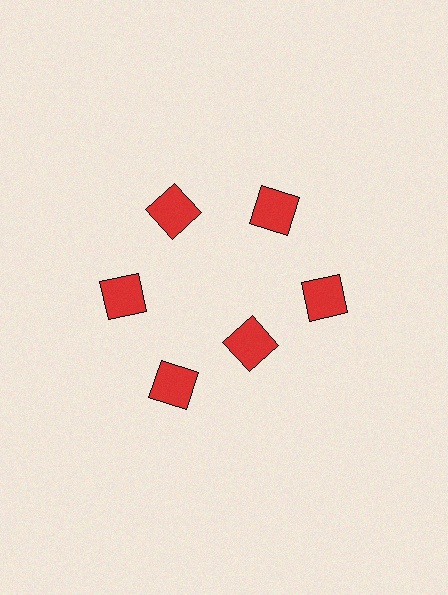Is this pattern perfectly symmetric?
No. The 6 red squares are arranged in a ring, but one element near the 5 o'clock position is pulled inward toward the center, breaking the 6-fold rotational symmetry.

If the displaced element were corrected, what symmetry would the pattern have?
It would have 6-fold rotational symmetry — the pattern would map onto itself every 60 degrees.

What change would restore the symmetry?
The symmetry would be restored by moving it outward, back onto the ring so that all 6 squares sit at equal angles and equal distance from the center.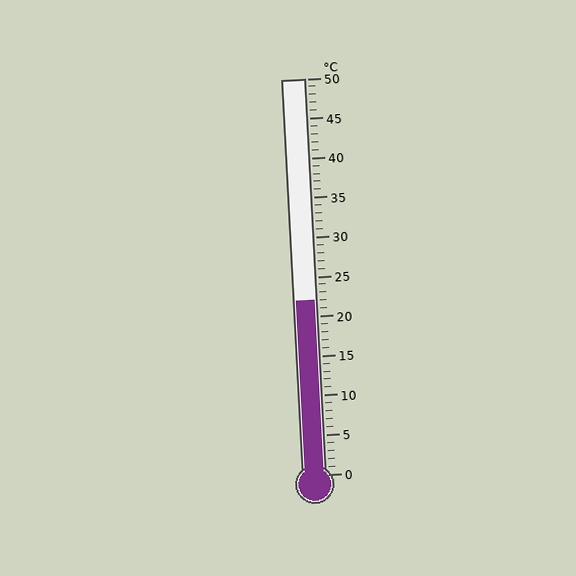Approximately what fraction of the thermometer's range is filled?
The thermometer is filled to approximately 45% of its range.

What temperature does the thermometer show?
The thermometer shows approximately 22°C.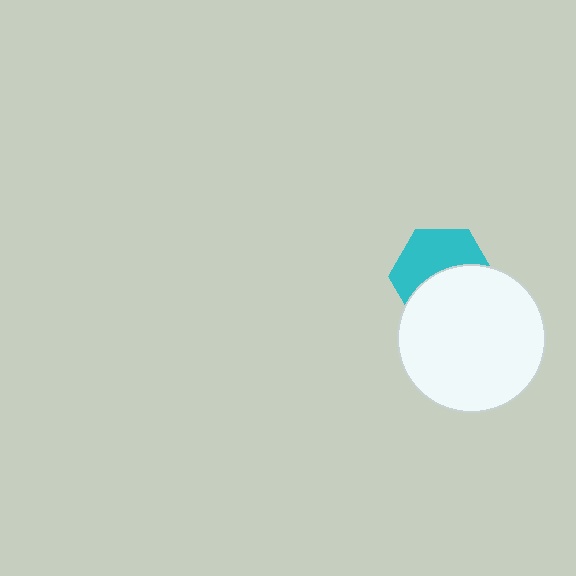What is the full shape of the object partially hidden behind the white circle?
The partially hidden object is a cyan hexagon.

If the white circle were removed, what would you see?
You would see the complete cyan hexagon.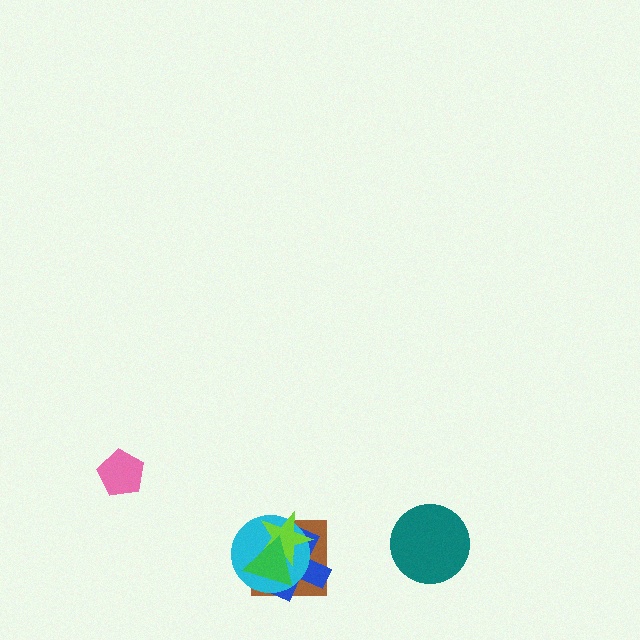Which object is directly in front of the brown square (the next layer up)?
The blue cross is directly in front of the brown square.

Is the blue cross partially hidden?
Yes, it is partially covered by another shape.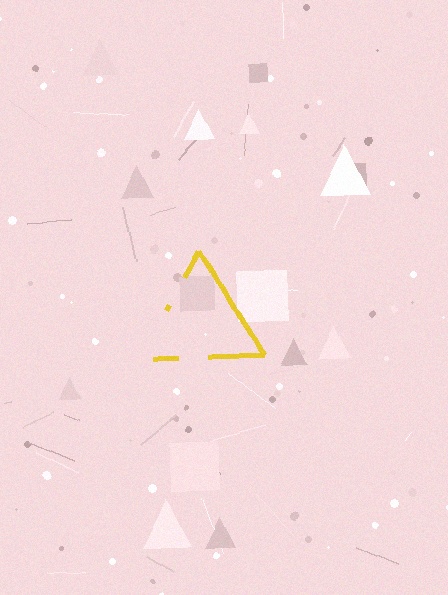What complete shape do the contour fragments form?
The contour fragments form a triangle.